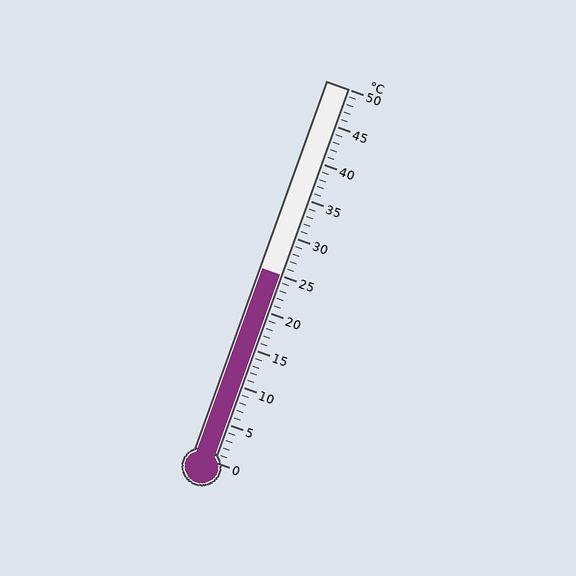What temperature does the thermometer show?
The thermometer shows approximately 25°C.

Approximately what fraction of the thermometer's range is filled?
The thermometer is filled to approximately 50% of its range.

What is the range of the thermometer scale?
The thermometer scale ranges from 0°C to 50°C.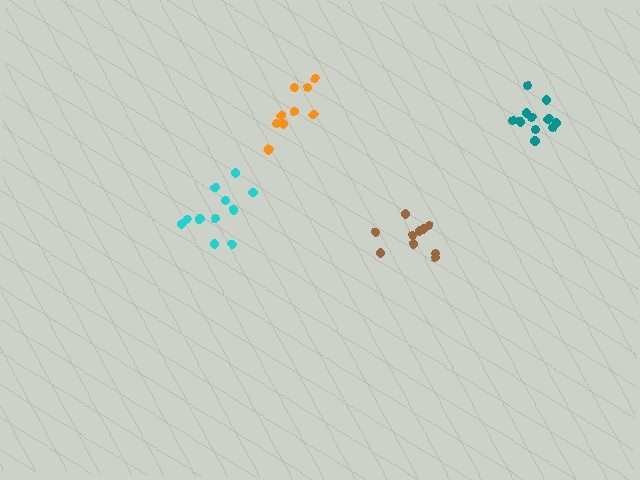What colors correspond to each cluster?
The clusters are colored: teal, orange, brown, cyan.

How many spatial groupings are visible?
There are 4 spatial groupings.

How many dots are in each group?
Group 1: 11 dots, Group 2: 9 dots, Group 3: 10 dots, Group 4: 12 dots (42 total).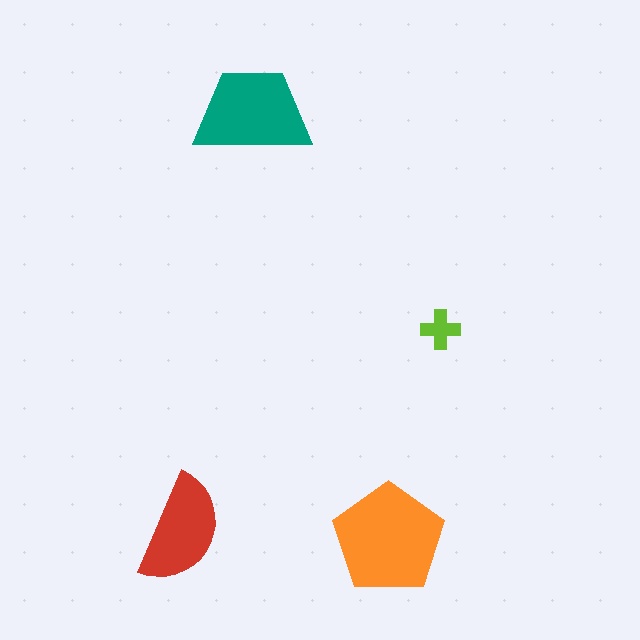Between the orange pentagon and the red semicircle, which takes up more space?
The orange pentagon.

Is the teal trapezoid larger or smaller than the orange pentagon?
Smaller.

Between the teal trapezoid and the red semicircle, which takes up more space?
The teal trapezoid.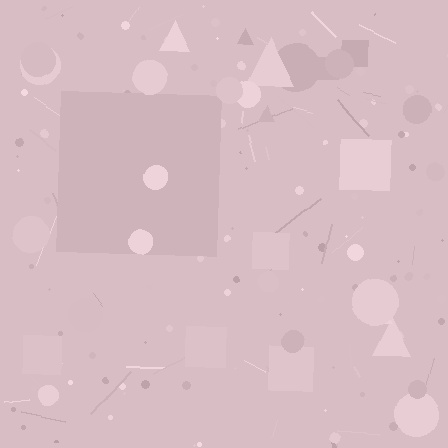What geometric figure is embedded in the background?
A square is embedded in the background.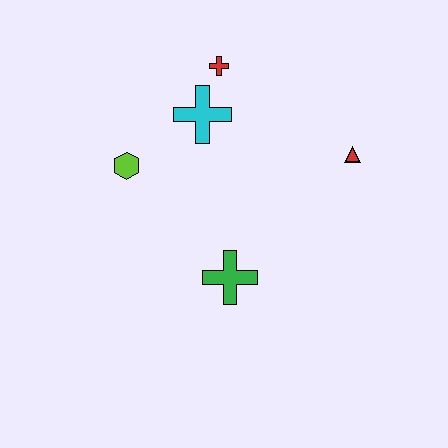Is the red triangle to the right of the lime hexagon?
Yes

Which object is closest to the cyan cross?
The red cross is closest to the cyan cross.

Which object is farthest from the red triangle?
The lime hexagon is farthest from the red triangle.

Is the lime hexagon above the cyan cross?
No